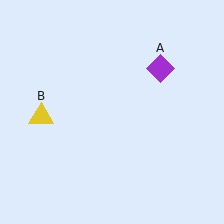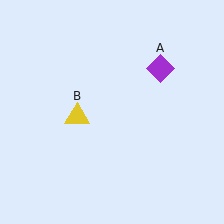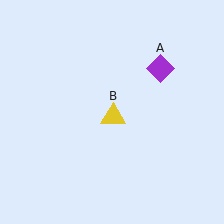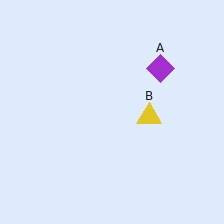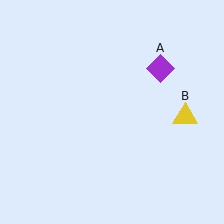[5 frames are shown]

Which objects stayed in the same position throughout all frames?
Purple diamond (object A) remained stationary.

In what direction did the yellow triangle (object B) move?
The yellow triangle (object B) moved right.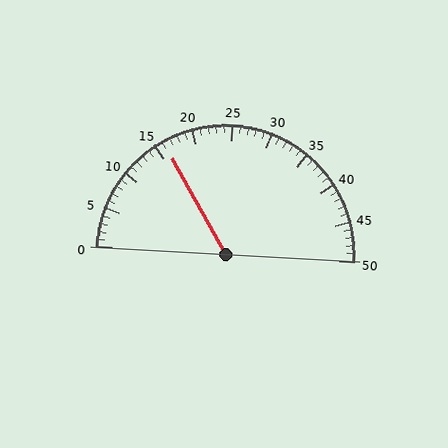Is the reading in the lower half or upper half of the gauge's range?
The reading is in the lower half of the range (0 to 50).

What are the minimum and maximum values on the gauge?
The gauge ranges from 0 to 50.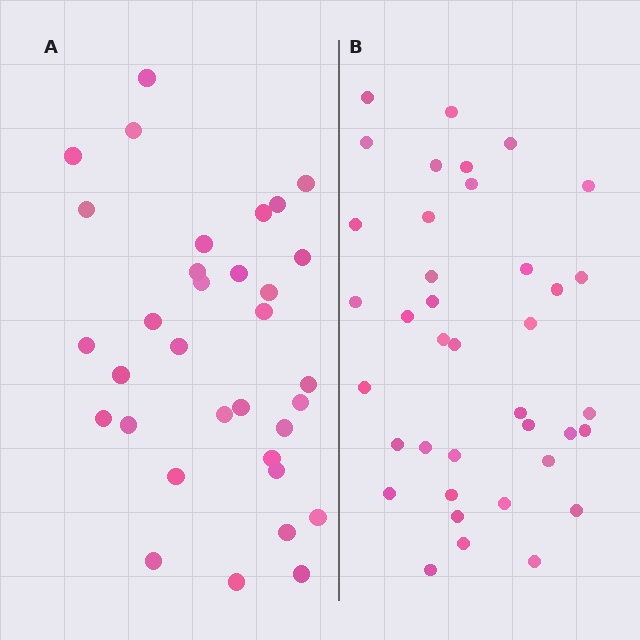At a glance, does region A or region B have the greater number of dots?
Region B (the right region) has more dots.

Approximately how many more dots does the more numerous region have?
Region B has about 5 more dots than region A.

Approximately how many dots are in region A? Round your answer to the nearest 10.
About 30 dots. (The exact count is 33, which rounds to 30.)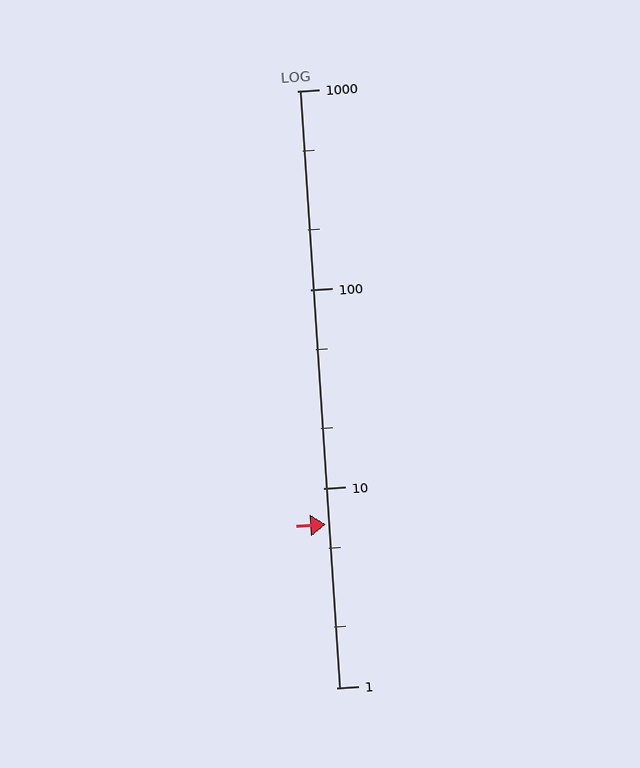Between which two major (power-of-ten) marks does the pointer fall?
The pointer is between 1 and 10.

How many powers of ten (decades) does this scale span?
The scale spans 3 decades, from 1 to 1000.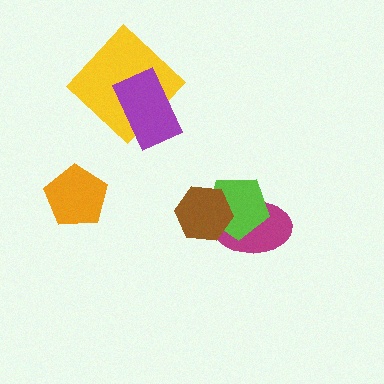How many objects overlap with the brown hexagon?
2 objects overlap with the brown hexagon.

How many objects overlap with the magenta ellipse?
2 objects overlap with the magenta ellipse.